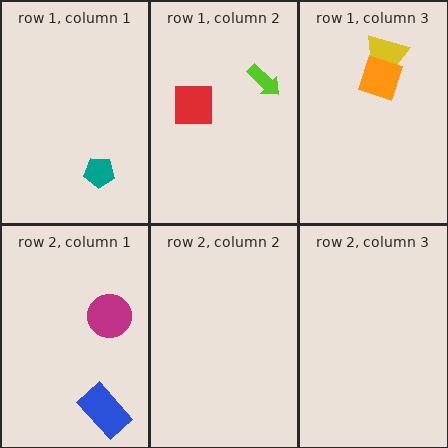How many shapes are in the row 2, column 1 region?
2.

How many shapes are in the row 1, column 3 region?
2.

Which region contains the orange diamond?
The row 1, column 3 region.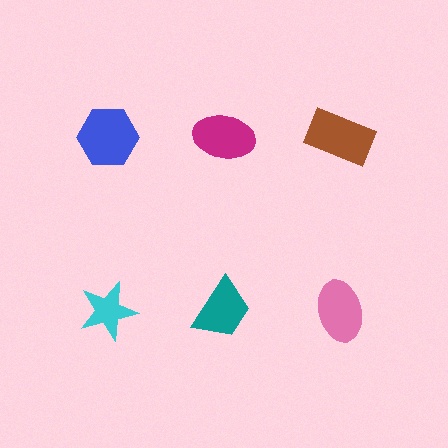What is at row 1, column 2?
A magenta ellipse.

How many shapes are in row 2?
3 shapes.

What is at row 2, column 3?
A pink ellipse.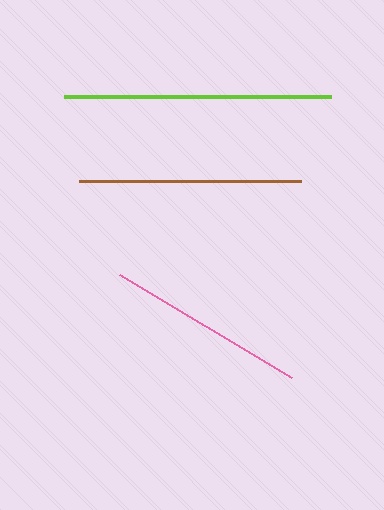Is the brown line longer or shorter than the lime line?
The lime line is longer than the brown line.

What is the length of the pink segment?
The pink segment is approximately 201 pixels long.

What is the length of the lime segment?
The lime segment is approximately 268 pixels long.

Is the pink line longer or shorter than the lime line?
The lime line is longer than the pink line.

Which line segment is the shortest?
The pink line is the shortest at approximately 201 pixels.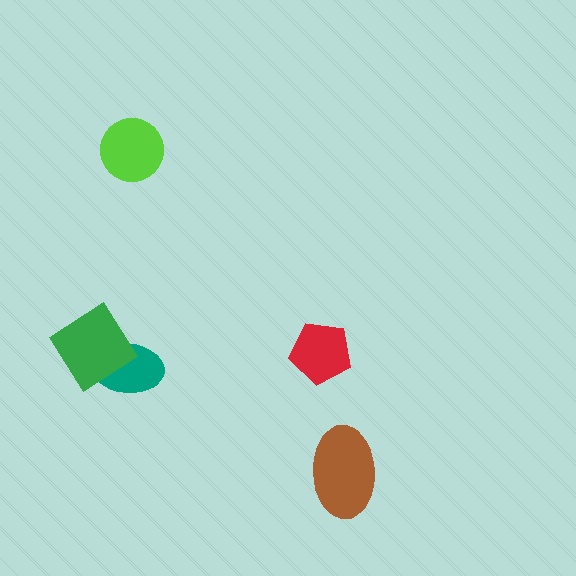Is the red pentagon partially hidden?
No, no other shape covers it.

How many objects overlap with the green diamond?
1 object overlaps with the green diamond.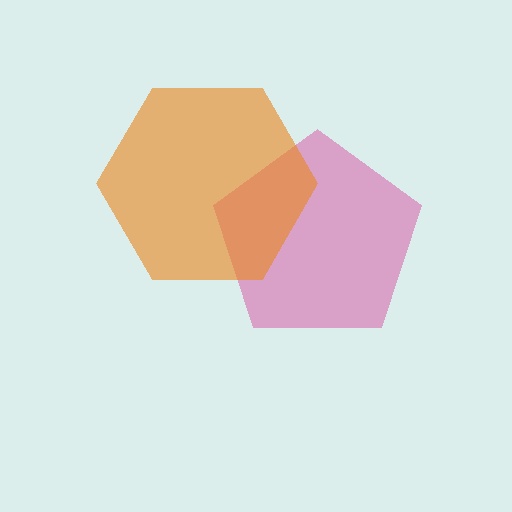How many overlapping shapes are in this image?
There are 2 overlapping shapes in the image.